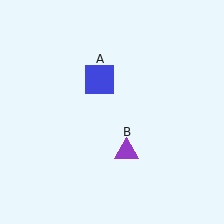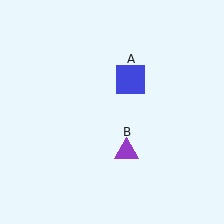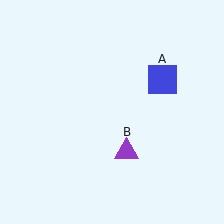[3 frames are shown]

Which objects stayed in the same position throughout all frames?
Purple triangle (object B) remained stationary.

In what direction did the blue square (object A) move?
The blue square (object A) moved right.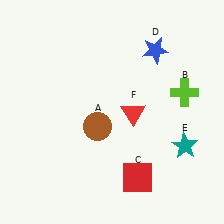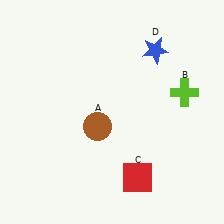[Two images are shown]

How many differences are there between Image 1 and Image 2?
There are 2 differences between the two images.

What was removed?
The red triangle (F), the teal star (E) were removed in Image 2.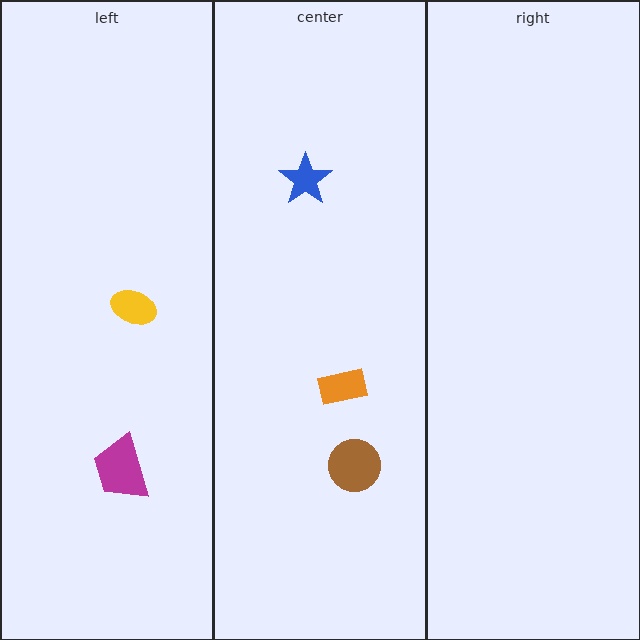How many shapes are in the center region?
3.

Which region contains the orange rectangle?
The center region.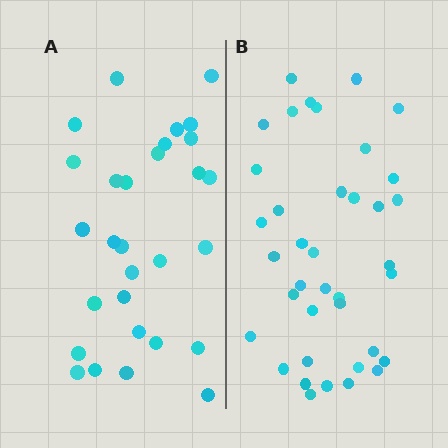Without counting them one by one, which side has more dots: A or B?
Region B (the right region) has more dots.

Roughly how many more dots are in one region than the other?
Region B has roughly 8 or so more dots than region A.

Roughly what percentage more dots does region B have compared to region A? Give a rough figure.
About 30% more.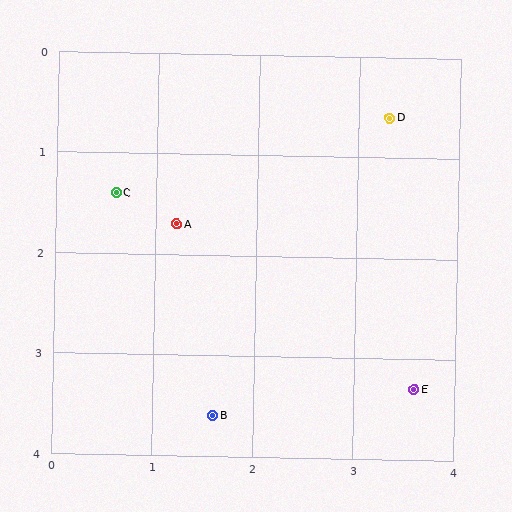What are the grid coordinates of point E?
Point E is at approximately (3.6, 3.3).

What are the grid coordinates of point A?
Point A is at approximately (1.2, 1.7).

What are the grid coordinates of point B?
Point B is at approximately (1.6, 3.6).